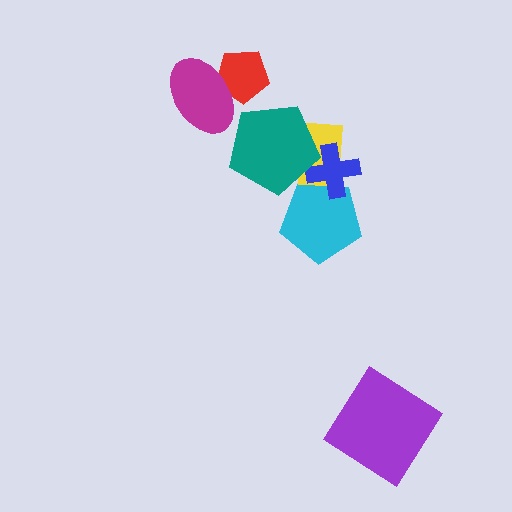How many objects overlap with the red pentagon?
1 object overlaps with the red pentagon.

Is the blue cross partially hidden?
Yes, it is partially covered by another shape.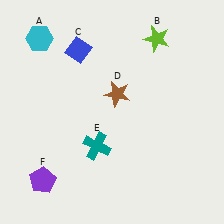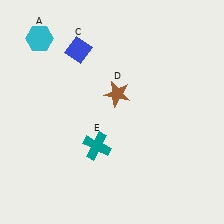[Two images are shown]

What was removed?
The purple pentagon (F), the lime star (B) were removed in Image 2.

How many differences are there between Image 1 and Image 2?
There are 2 differences between the two images.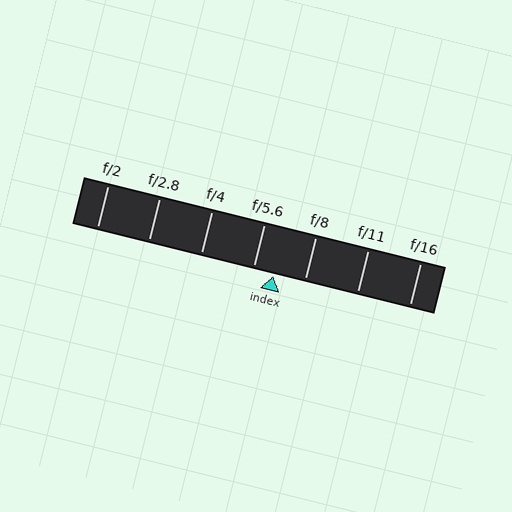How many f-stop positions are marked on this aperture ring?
There are 7 f-stop positions marked.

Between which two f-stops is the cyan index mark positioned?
The index mark is between f/5.6 and f/8.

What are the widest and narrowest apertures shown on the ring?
The widest aperture shown is f/2 and the narrowest is f/16.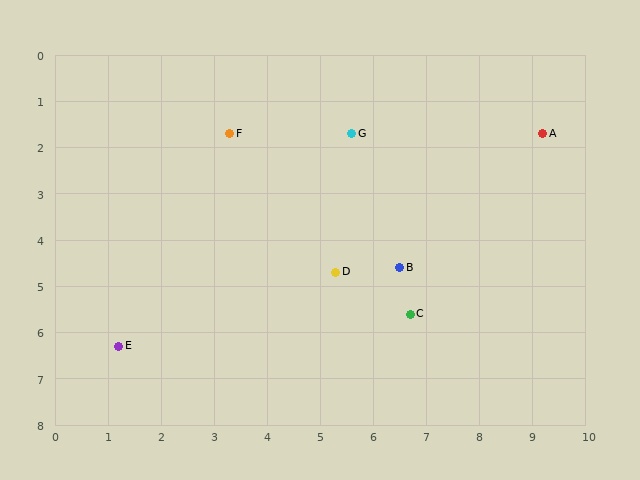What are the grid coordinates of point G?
Point G is at approximately (5.6, 1.7).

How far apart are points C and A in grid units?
Points C and A are about 4.6 grid units apart.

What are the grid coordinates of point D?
Point D is at approximately (5.3, 4.7).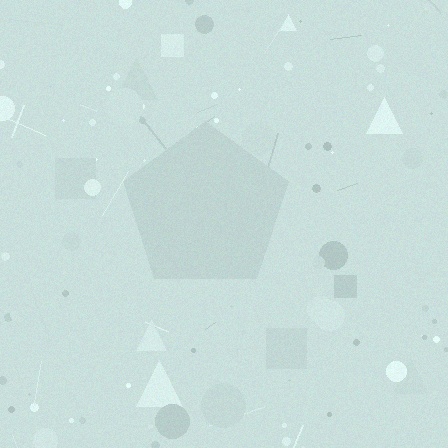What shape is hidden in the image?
A pentagon is hidden in the image.